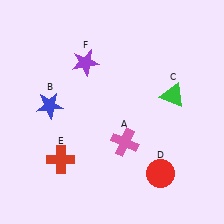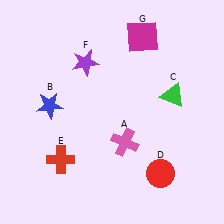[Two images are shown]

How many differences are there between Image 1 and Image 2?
There is 1 difference between the two images.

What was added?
A magenta square (G) was added in Image 2.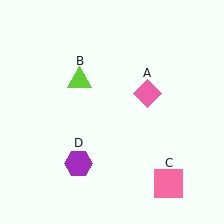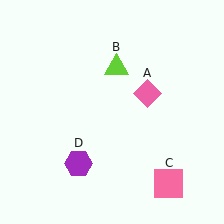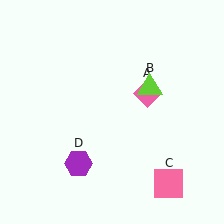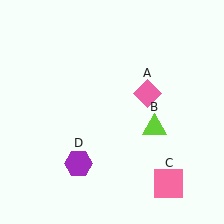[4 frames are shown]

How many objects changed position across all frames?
1 object changed position: lime triangle (object B).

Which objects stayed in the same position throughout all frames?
Pink diamond (object A) and pink square (object C) and purple hexagon (object D) remained stationary.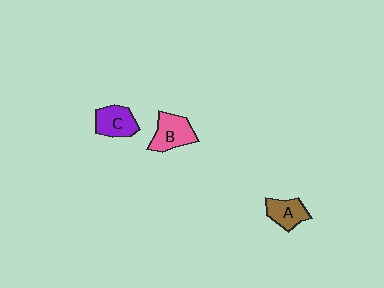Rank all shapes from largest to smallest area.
From largest to smallest: B (pink), C (purple), A (brown).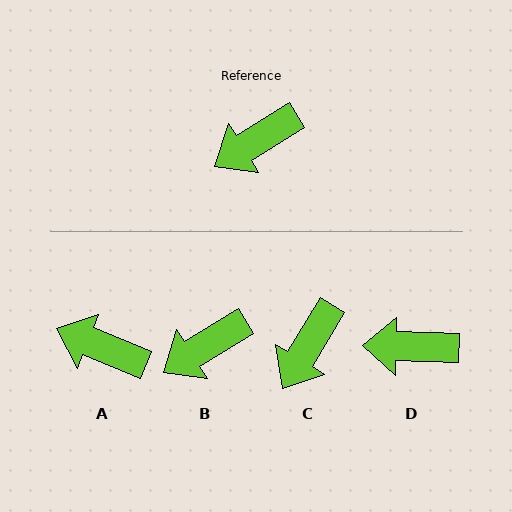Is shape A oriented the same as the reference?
No, it is off by about 54 degrees.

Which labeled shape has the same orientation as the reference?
B.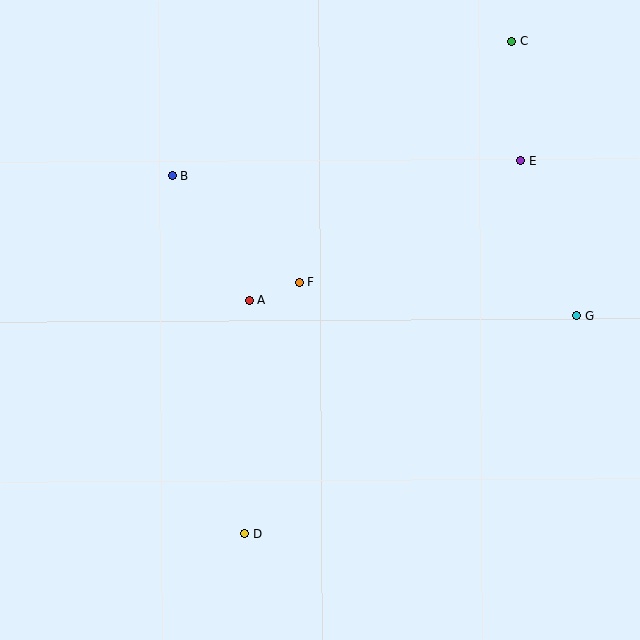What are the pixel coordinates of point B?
Point B is at (172, 176).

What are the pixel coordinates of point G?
Point G is at (577, 315).